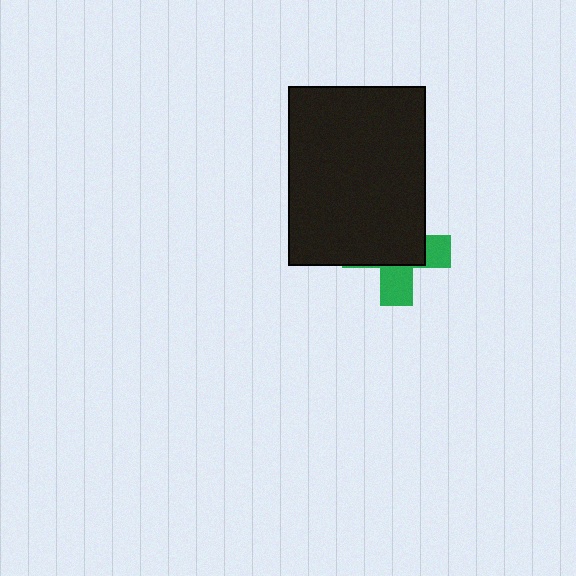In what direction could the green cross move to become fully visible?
The green cross could move toward the lower-right. That would shift it out from behind the black rectangle entirely.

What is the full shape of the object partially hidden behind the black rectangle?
The partially hidden object is a green cross.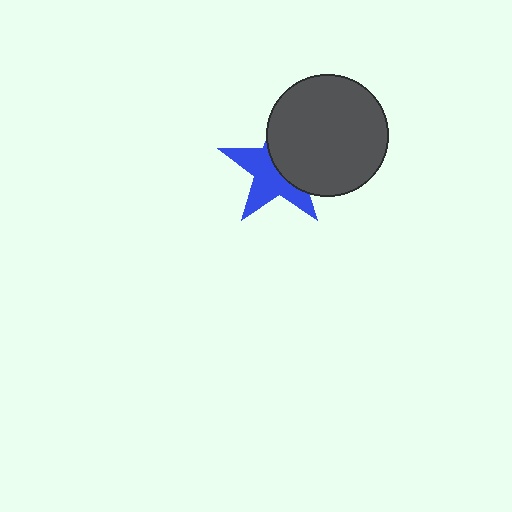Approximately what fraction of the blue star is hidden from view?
Roughly 47% of the blue star is hidden behind the dark gray circle.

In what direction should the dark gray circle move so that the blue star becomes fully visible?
The dark gray circle should move right. That is the shortest direction to clear the overlap and leave the blue star fully visible.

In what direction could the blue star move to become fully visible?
The blue star could move left. That would shift it out from behind the dark gray circle entirely.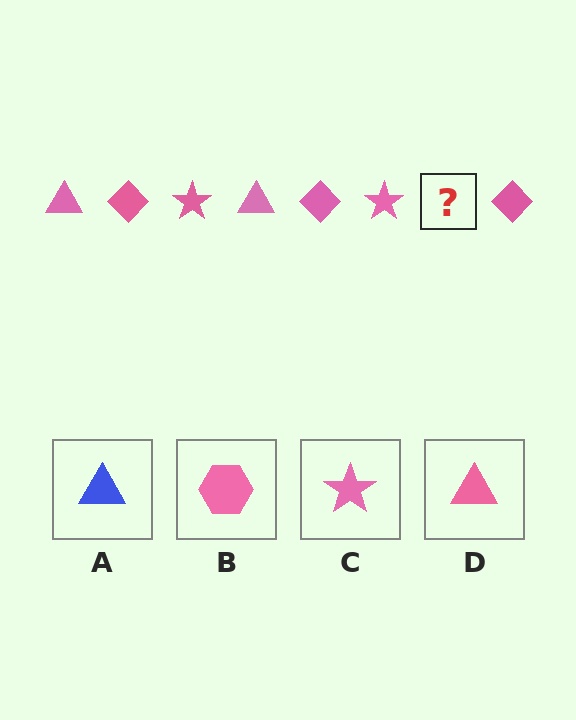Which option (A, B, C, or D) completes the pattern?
D.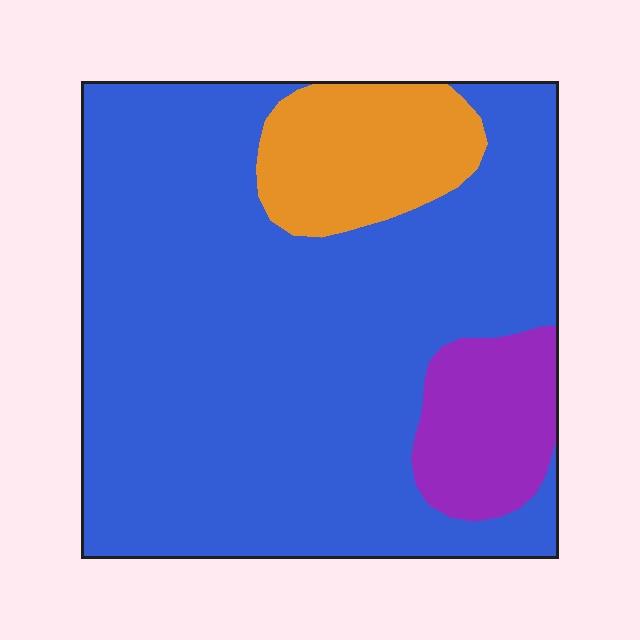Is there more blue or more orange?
Blue.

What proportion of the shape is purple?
Purple takes up less than a quarter of the shape.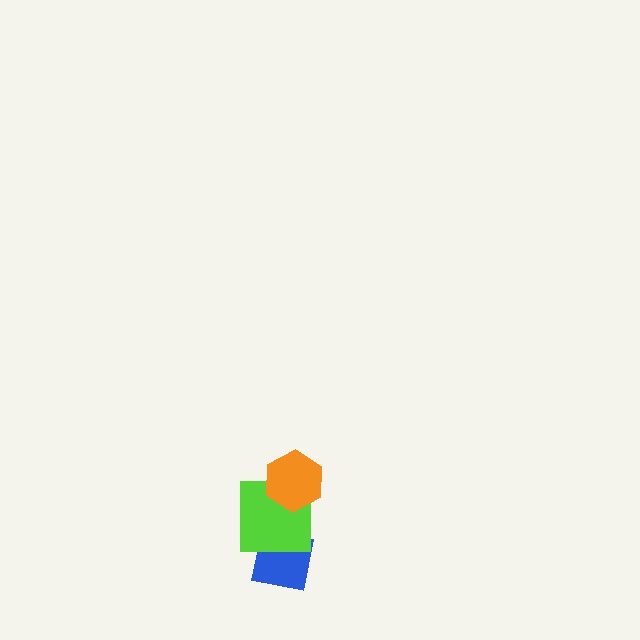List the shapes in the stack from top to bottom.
From top to bottom: the orange hexagon, the lime square, the blue square.